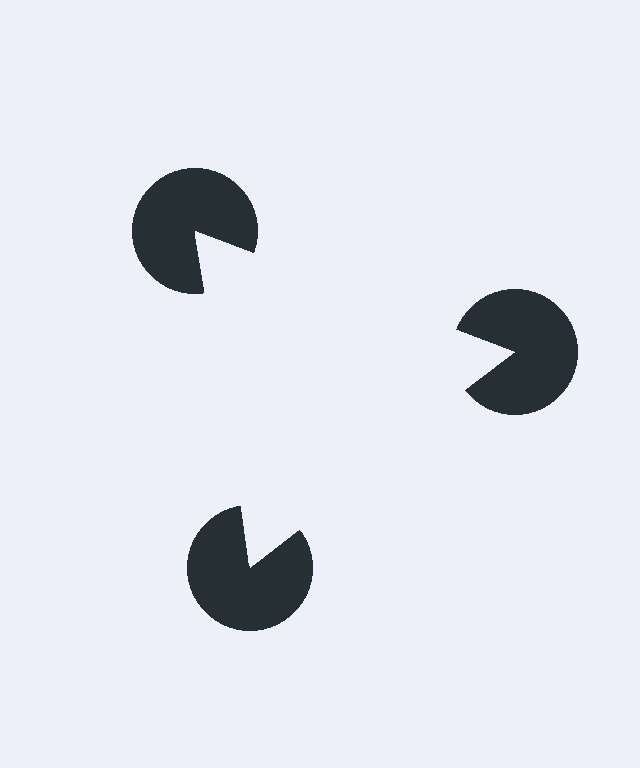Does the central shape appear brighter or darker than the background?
It typically appears slightly brighter than the background, even though no actual brightness change is drawn.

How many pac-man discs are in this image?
There are 3 — one at each vertex of the illusory triangle.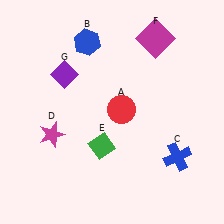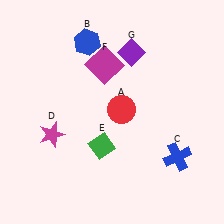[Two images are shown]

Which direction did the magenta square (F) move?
The magenta square (F) moved left.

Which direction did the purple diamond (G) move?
The purple diamond (G) moved right.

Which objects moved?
The objects that moved are: the magenta square (F), the purple diamond (G).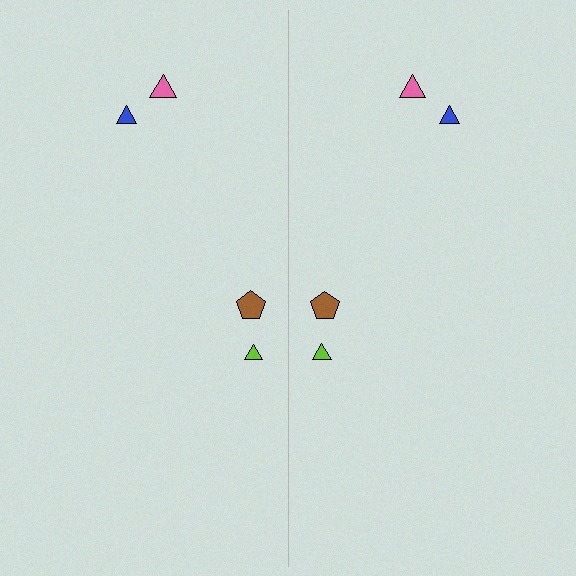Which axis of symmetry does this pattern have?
The pattern has a vertical axis of symmetry running through the center of the image.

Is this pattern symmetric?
Yes, this pattern has bilateral (reflection) symmetry.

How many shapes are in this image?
There are 8 shapes in this image.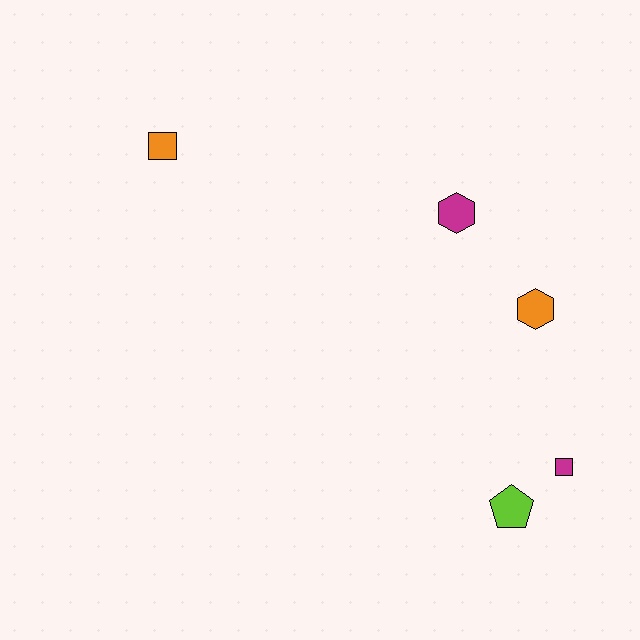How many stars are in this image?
There are no stars.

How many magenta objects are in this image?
There are 2 magenta objects.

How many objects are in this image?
There are 5 objects.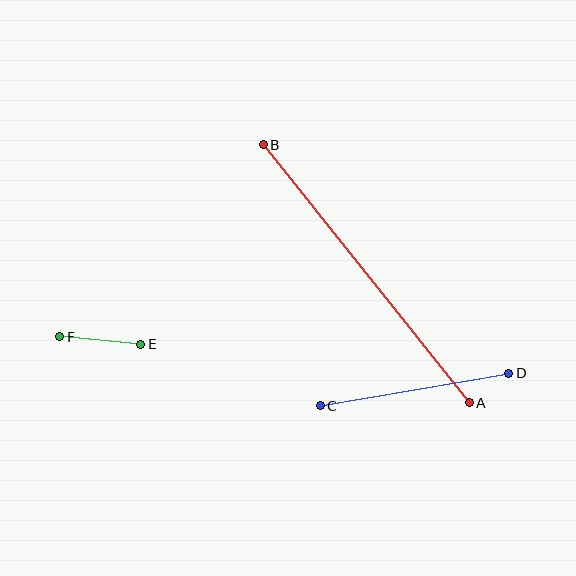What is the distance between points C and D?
The distance is approximately 191 pixels.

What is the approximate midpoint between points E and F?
The midpoint is at approximately (100, 341) pixels.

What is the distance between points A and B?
The distance is approximately 330 pixels.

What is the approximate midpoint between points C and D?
The midpoint is at approximately (414, 390) pixels.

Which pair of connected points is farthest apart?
Points A and B are farthest apart.